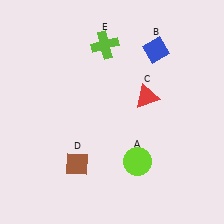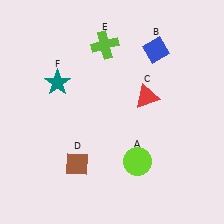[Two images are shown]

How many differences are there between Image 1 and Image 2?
There is 1 difference between the two images.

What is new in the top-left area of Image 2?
A teal star (F) was added in the top-left area of Image 2.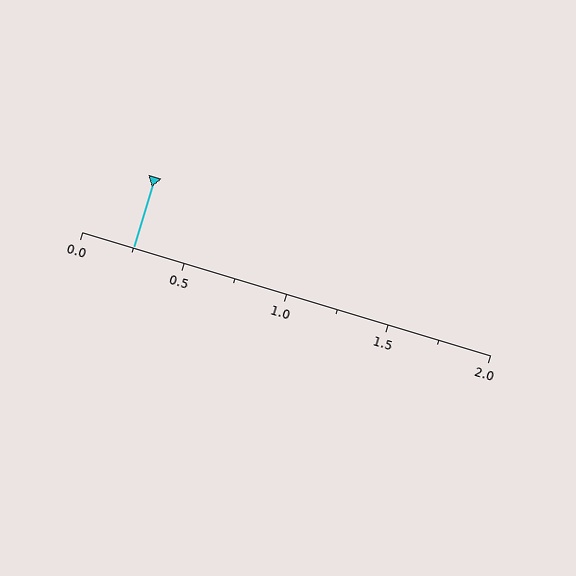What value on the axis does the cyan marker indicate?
The marker indicates approximately 0.25.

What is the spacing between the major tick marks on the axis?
The major ticks are spaced 0.5 apart.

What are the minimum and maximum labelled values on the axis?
The axis runs from 0.0 to 2.0.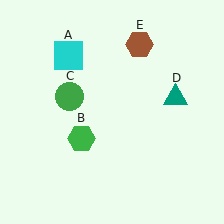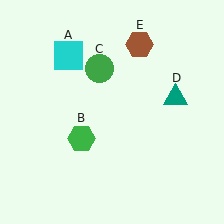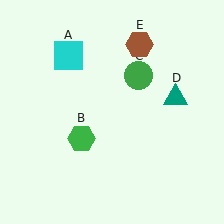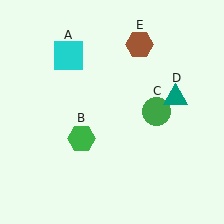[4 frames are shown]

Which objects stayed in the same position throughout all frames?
Cyan square (object A) and green hexagon (object B) and teal triangle (object D) and brown hexagon (object E) remained stationary.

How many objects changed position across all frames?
1 object changed position: green circle (object C).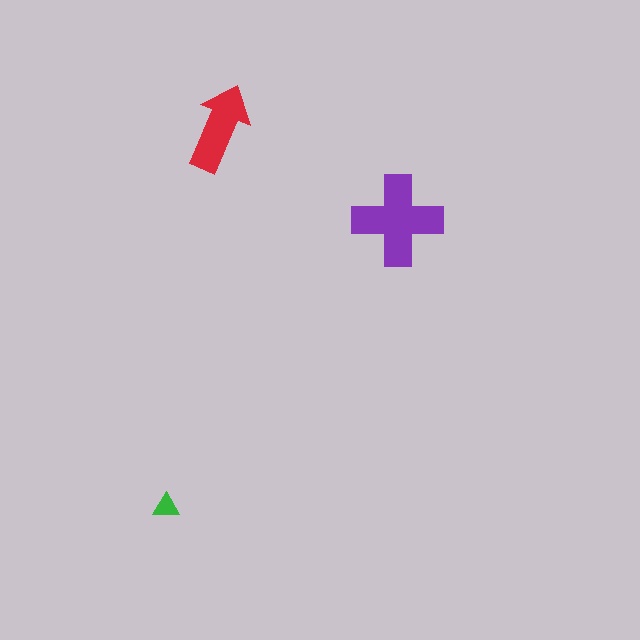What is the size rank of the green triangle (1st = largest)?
3rd.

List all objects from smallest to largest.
The green triangle, the red arrow, the purple cross.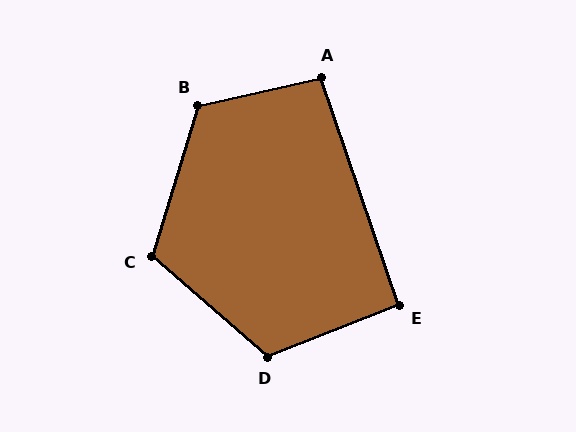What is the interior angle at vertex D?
Approximately 118 degrees (obtuse).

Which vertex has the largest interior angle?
B, at approximately 120 degrees.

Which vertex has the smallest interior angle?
E, at approximately 93 degrees.